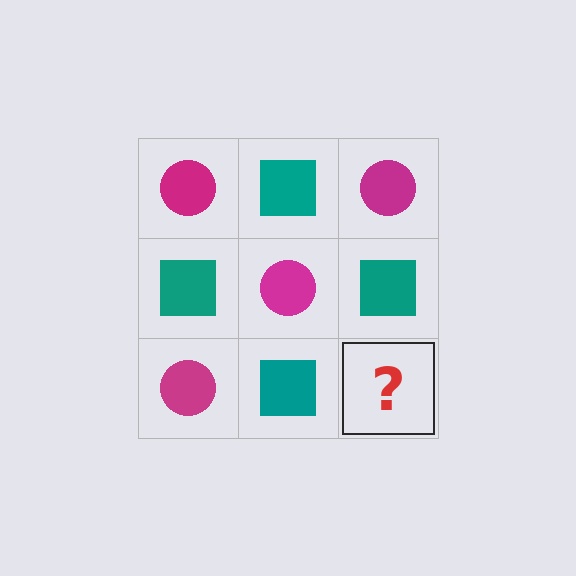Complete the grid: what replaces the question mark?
The question mark should be replaced with a magenta circle.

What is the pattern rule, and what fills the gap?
The rule is that it alternates magenta circle and teal square in a checkerboard pattern. The gap should be filled with a magenta circle.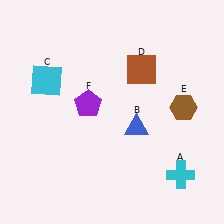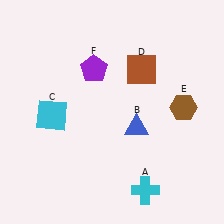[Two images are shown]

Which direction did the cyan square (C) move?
The cyan square (C) moved down.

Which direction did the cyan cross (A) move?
The cyan cross (A) moved left.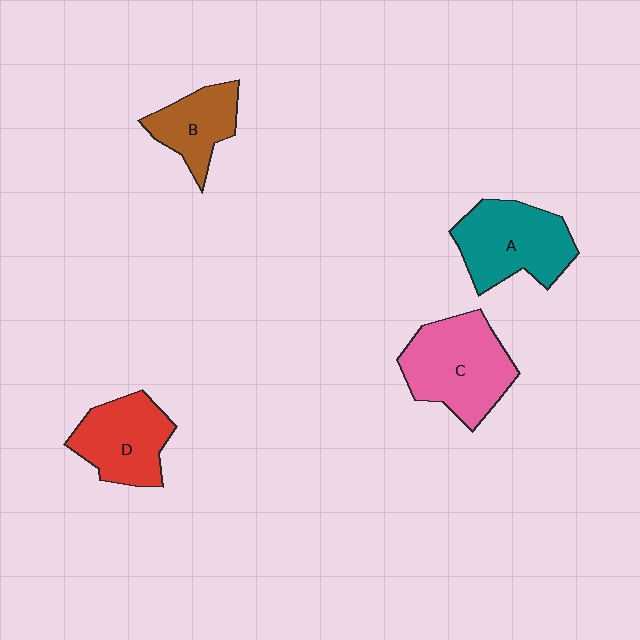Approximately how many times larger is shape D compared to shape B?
Approximately 1.3 times.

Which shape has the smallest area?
Shape B (brown).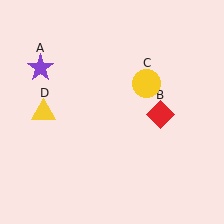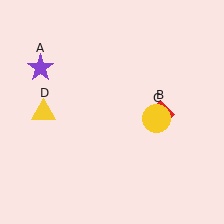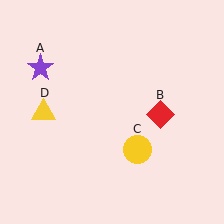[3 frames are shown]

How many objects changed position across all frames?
1 object changed position: yellow circle (object C).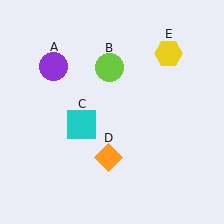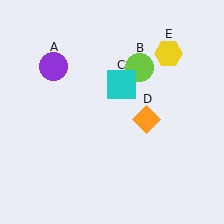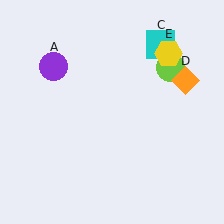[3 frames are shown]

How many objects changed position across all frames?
3 objects changed position: lime circle (object B), cyan square (object C), orange diamond (object D).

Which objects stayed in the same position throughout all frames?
Purple circle (object A) and yellow hexagon (object E) remained stationary.